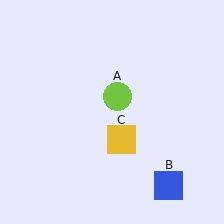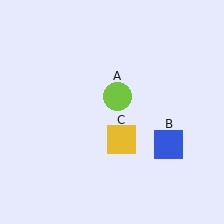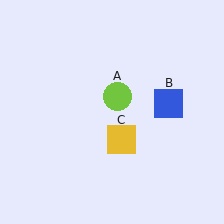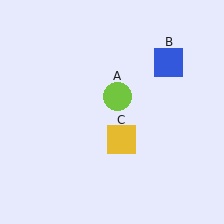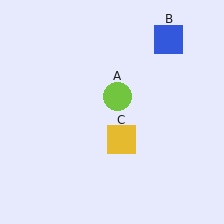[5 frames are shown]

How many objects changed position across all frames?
1 object changed position: blue square (object B).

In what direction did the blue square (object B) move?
The blue square (object B) moved up.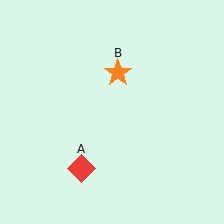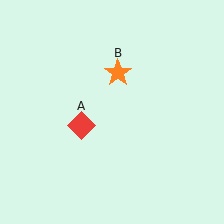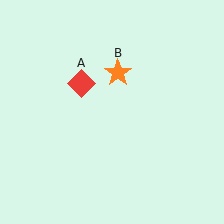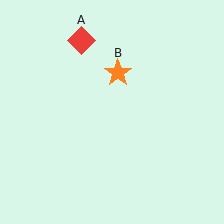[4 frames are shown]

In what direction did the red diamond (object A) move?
The red diamond (object A) moved up.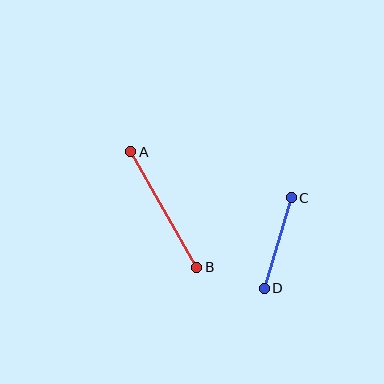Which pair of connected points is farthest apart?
Points A and B are farthest apart.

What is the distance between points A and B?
The distance is approximately 133 pixels.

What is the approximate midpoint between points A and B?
The midpoint is at approximately (164, 210) pixels.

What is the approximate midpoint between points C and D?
The midpoint is at approximately (278, 243) pixels.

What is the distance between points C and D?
The distance is approximately 94 pixels.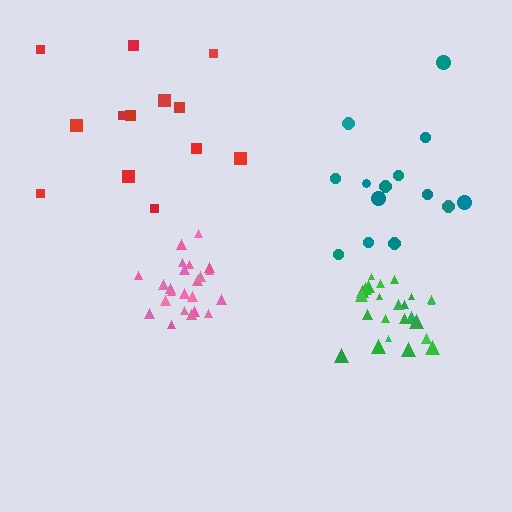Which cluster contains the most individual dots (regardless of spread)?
Green (25).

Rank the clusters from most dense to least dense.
pink, green, teal, red.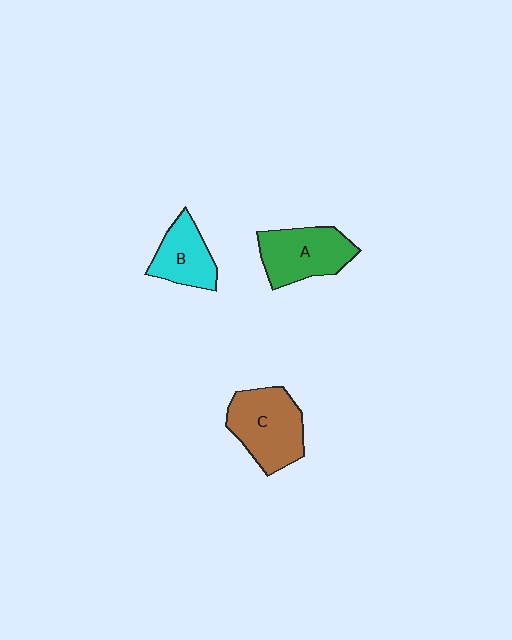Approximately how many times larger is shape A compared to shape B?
Approximately 1.3 times.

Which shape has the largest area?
Shape C (brown).